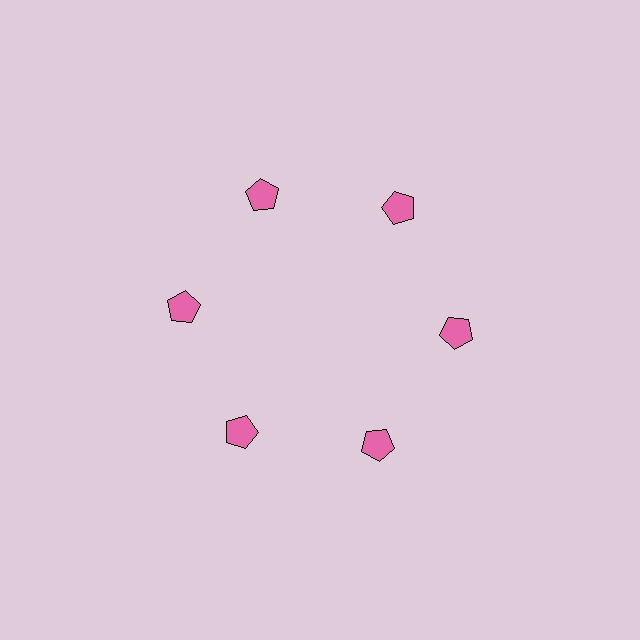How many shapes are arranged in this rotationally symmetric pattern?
There are 6 shapes, arranged in 6 groups of 1.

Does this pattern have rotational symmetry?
Yes, this pattern has 6-fold rotational symmetry. It looks the same after rotating 60 degrees around the center.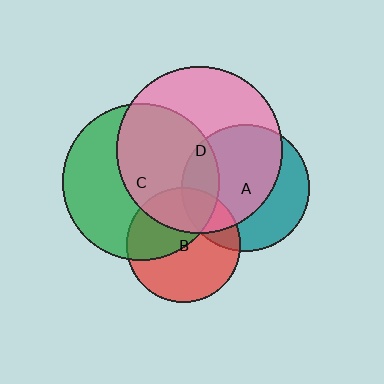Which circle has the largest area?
Circle D (pink).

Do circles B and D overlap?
Yes.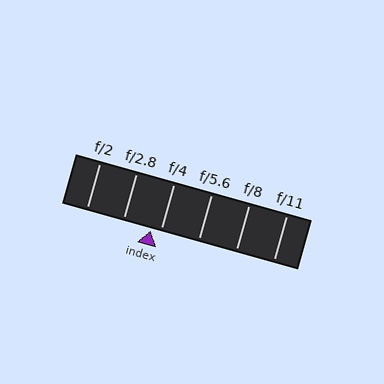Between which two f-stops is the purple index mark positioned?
The index mark is between f/2.8 and f/4.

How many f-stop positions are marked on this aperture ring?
There are 6 f-stop positions marked.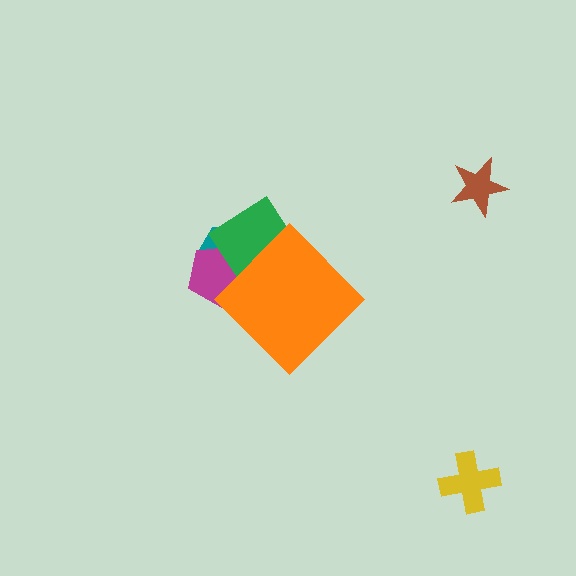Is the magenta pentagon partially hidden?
Yes, the magenta pentagon is partially hidden behind the orange diamond.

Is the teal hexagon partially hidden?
Yes, the teal hexagon is partially hidden behind the orange diamond.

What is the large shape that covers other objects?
An orange diamond.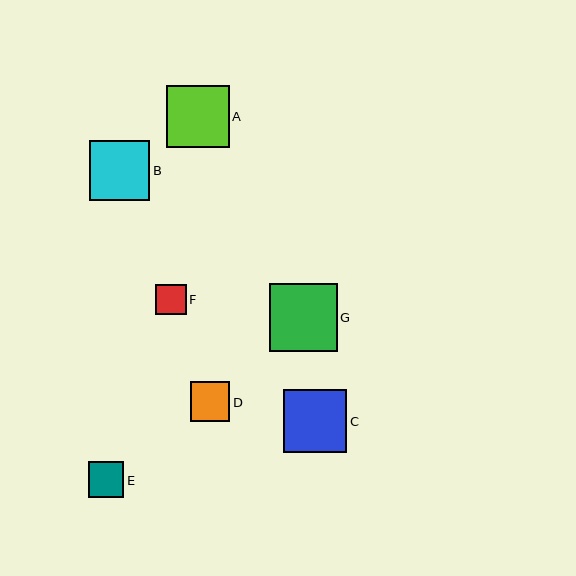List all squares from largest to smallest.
From largest to smallest: G, C, A, B, D, E, F.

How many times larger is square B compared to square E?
Square B is approximately 1.7 times the size of square E.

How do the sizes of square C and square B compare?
Square C and square B are approximately the same size.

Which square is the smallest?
Square F is the smallest with a size of approximately 30 pixels.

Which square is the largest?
Square G is the largest with a size of approximately 68 pixels.